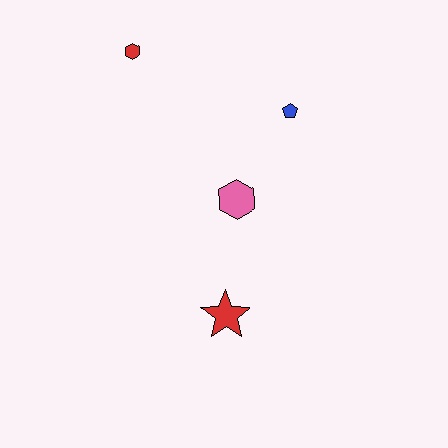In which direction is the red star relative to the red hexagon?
The red star is below the red hexagon.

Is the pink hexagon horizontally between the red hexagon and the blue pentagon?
Yes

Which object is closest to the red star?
The pink hexagon is closest to the red star.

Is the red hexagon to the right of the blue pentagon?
No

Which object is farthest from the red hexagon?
The red star is farthest from the red hexagon.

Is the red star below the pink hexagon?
Yes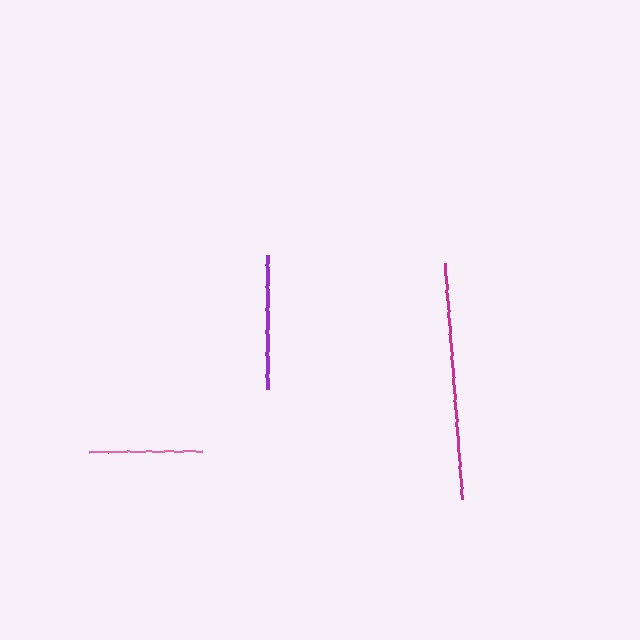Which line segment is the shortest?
The pink line is the shortest at approximately 113 pixels.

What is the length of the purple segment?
The purple segment is approximately 134 pixels long.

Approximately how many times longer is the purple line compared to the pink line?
The purple line is approximately 1.2 times the length of the pink line.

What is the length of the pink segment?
The pink segment is approximately 113 pixels long.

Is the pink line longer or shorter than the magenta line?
The magenta line is longer than the pink line.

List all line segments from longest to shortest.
From longest to shortest: magenta, purple, pink.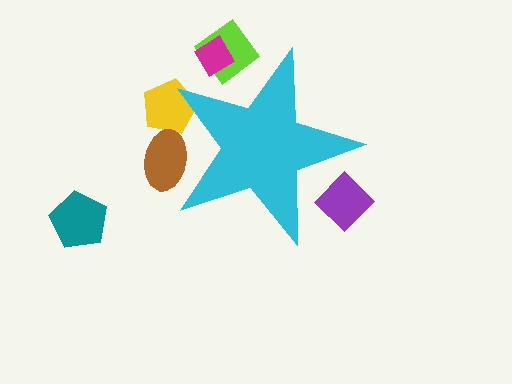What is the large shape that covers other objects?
A cyan star.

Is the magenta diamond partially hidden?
Yes, the magenta diamond is partially hidden behind the cyan star.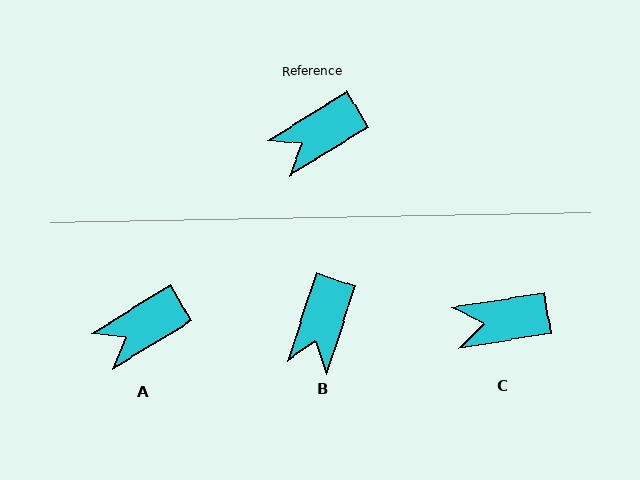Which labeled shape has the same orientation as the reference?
A.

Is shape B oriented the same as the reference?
No, it is off by about 41 degrees.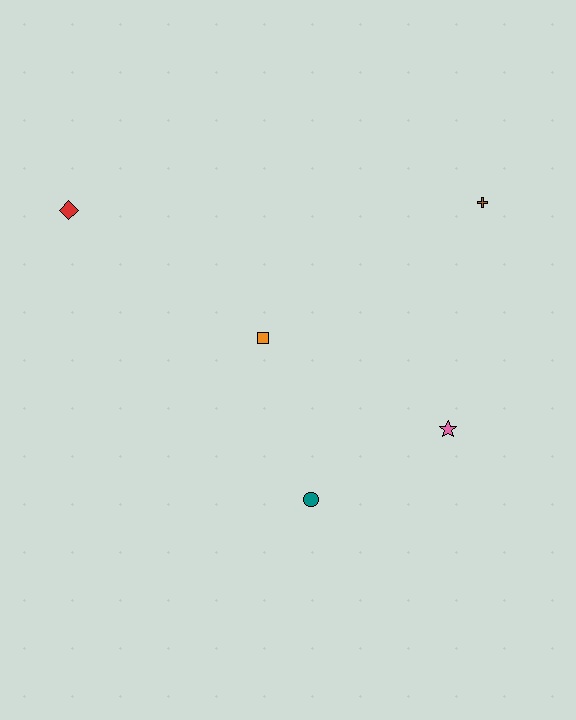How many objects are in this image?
There are 5 objects.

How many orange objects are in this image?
There is 1 orange object.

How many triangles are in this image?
There are no triangles.